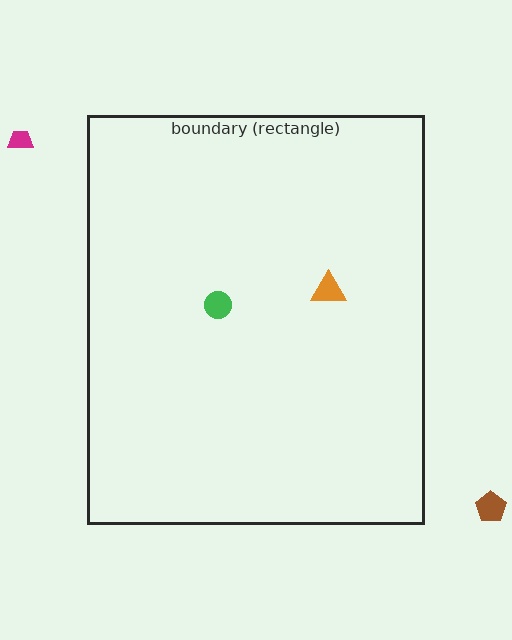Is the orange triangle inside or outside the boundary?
Inside.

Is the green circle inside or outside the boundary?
Inside.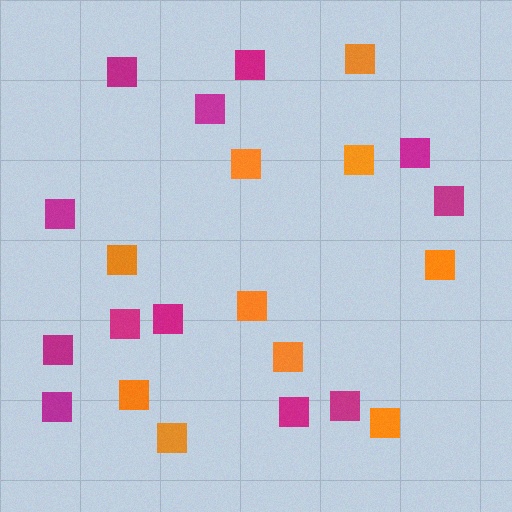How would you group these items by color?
There are 2 groups: one group of orange squares (10) and one group of magenta squares (12).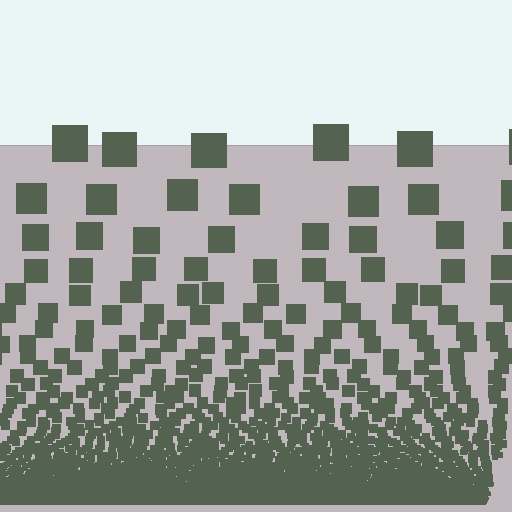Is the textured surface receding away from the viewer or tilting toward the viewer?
The surface appears to tilt toward the viewer. Texture elements get larger and sparser toward the top.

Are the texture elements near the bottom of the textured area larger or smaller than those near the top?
Smaller. The gradient is inverted — elements near the bottom are smaller and denser.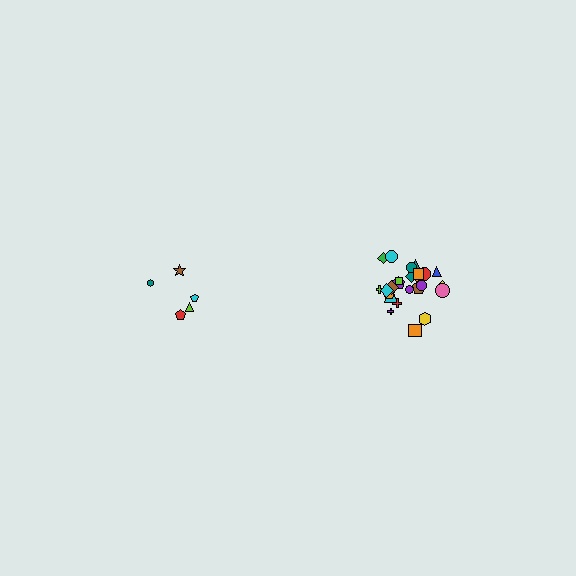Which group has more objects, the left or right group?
The right group.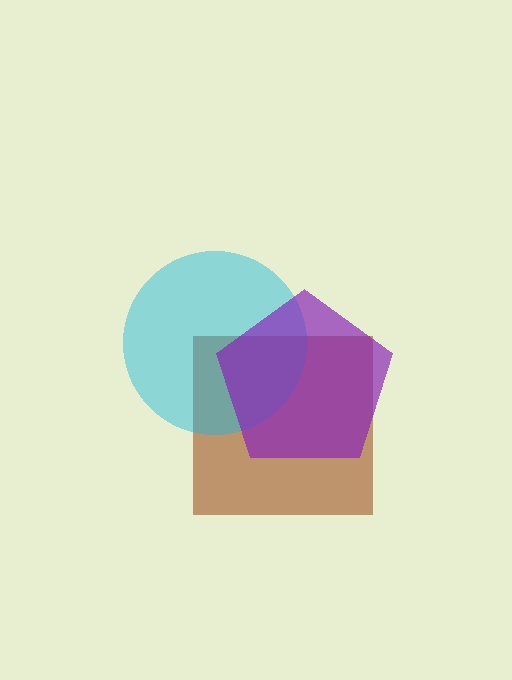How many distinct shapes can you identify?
There are 3 distinct shapes: a brown square, a cyan circle, a purple pentagon.